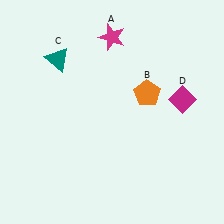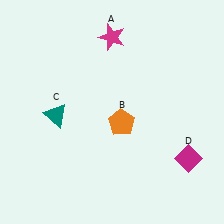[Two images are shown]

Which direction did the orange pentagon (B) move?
The orange pentagon (B) moved down.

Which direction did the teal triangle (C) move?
The teal triangle (C) moved down.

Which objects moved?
The objects that moved are: the orange pentagon (B), the teal triangle (C), the magenta diamond (D).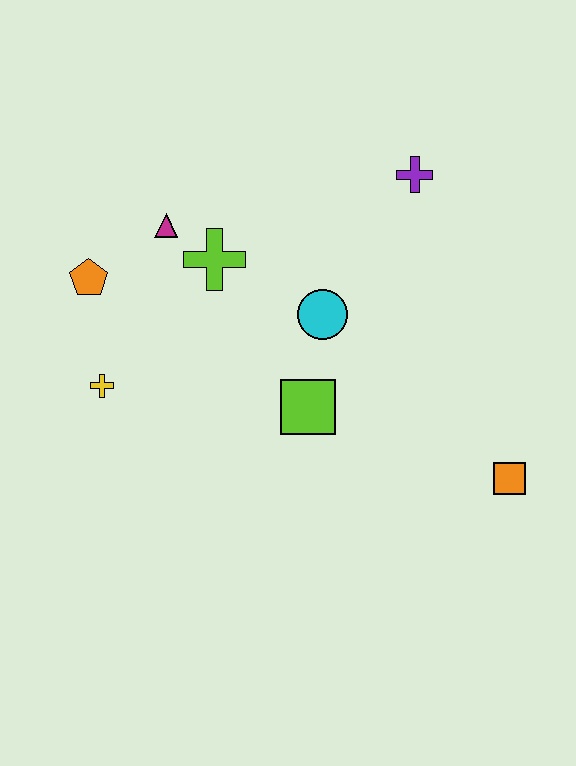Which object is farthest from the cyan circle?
The orange square is farthest from the cyan circle.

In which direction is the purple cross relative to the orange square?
The purple cross is above the orange square.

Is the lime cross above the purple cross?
No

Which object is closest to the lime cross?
The magenta triangle is closest to the lime cross.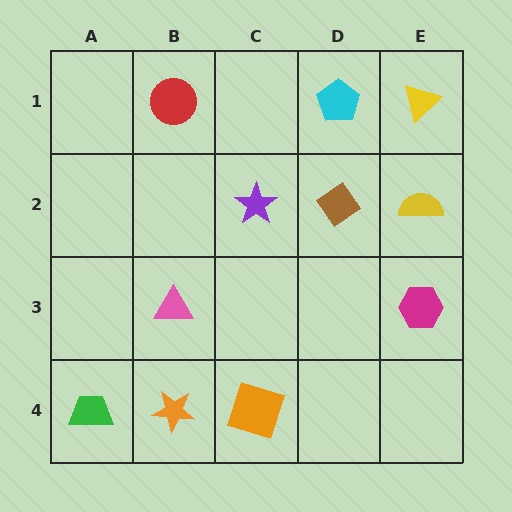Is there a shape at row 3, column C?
No, that cell is empty.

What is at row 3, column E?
A magenta hexagon.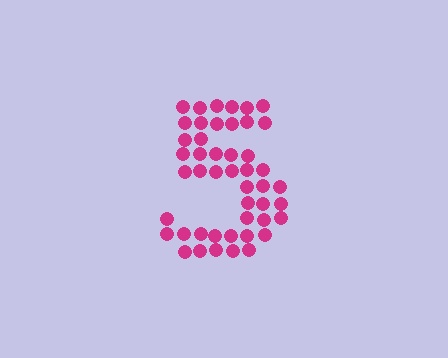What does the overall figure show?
The overall figure shows the digit 5.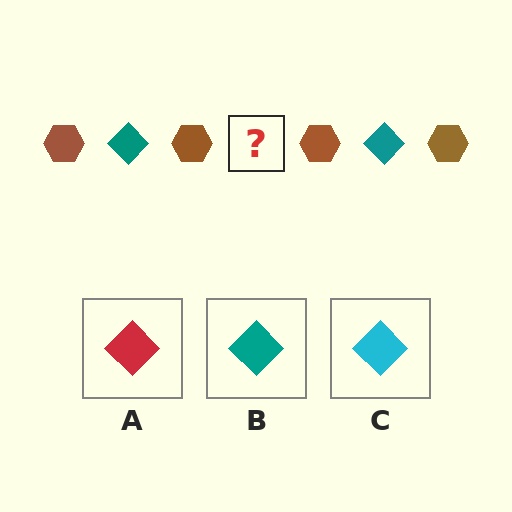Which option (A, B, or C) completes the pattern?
B.